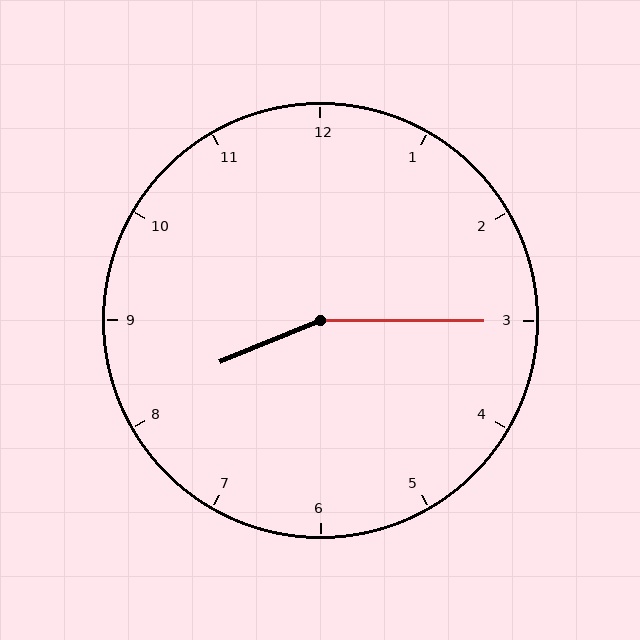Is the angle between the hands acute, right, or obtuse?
It is obtuse.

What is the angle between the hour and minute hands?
Approximately 158 degrees.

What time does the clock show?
8:15.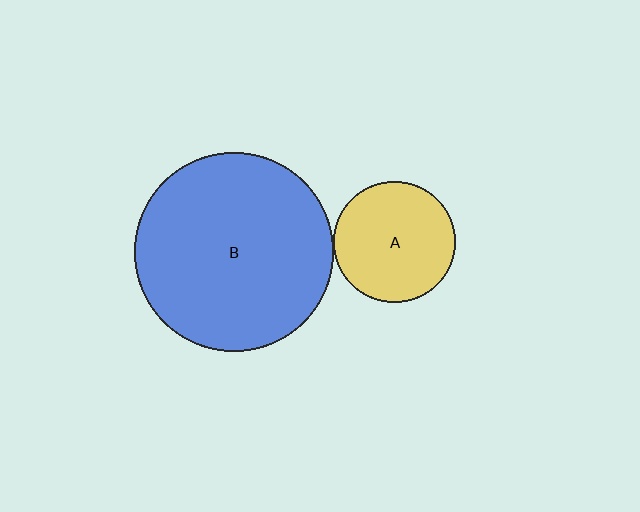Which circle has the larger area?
Circle B (blue).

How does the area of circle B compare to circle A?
Approximately 2.7 times.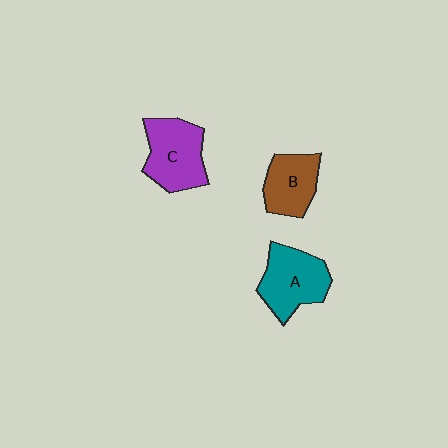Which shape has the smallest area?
Shape B (brown).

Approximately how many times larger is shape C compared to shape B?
Approximately 1.3 times.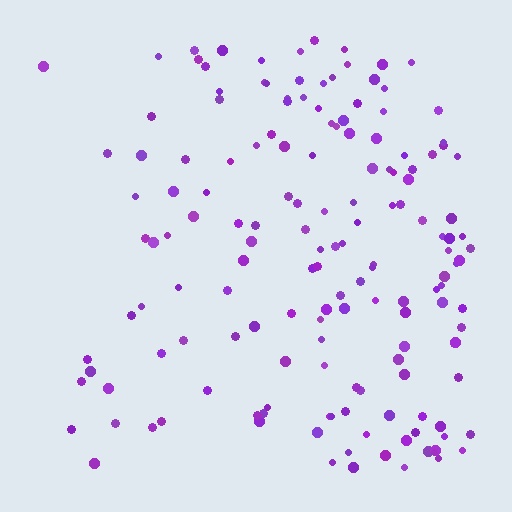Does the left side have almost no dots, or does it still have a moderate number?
Still a moderate number, just noticeably fewer than the right.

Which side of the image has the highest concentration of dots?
The right.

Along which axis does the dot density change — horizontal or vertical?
Horizontal.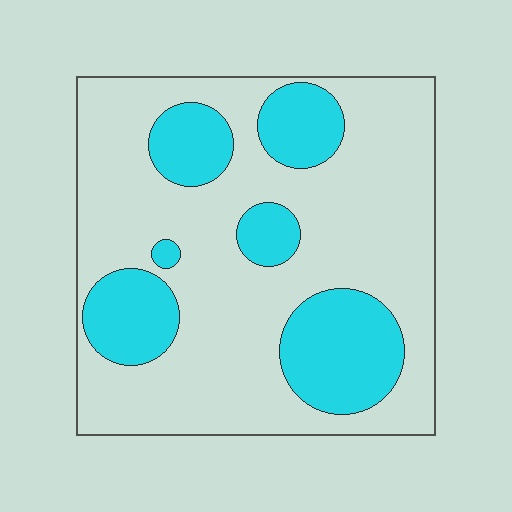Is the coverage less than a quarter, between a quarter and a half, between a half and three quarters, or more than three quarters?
Between a quarter and a half.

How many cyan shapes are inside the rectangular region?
6.